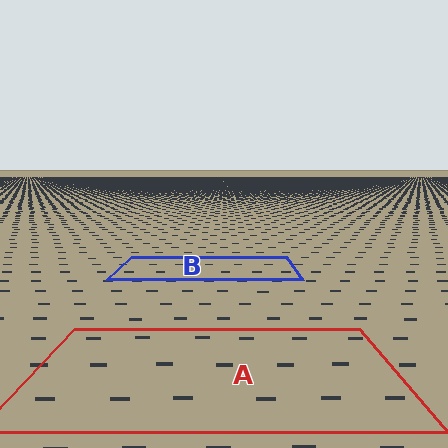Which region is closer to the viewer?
Region A is closer. The texture elements there are larger and more spread out.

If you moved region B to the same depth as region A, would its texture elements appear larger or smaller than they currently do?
They would appear larger. At a closer depth, the same texture elements are projected at a bigger on-screen size.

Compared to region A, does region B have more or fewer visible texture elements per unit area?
Region B has more texture elements per unit area — they are packed more densely because it is farther away.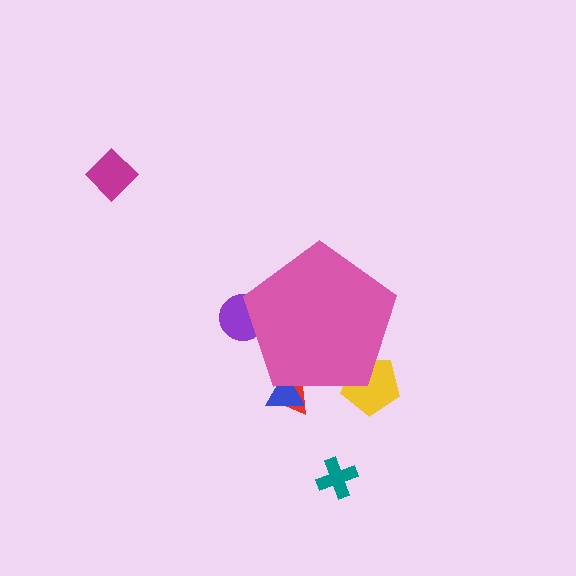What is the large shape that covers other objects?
A pink pentagon.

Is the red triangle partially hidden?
Yes, the red triangle is partially hidden behind the pink pentagon.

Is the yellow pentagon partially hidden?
Yes, the yellow pentagon is partially hidden behind the pink pentagon.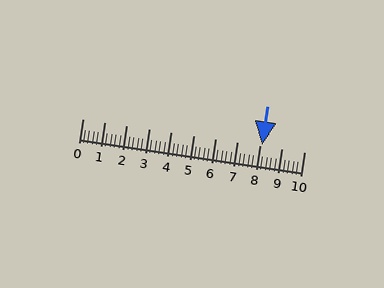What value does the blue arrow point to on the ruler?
The blue arrow points to approximately 8.1.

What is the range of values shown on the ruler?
The ruler shows values from 0 to 10.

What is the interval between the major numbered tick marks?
The major tick marks are spaced 1 units apart.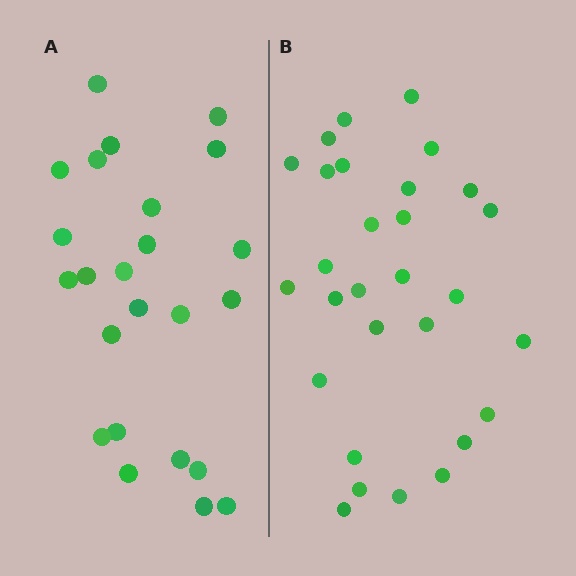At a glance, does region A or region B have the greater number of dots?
Region B (the right region) has more dots.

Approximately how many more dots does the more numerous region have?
Region B has about 5 more dots than region A.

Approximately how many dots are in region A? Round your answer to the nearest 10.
About 20 dots. (The exact count is 24, which rounds to 20.)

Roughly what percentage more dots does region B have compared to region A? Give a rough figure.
About 20% more.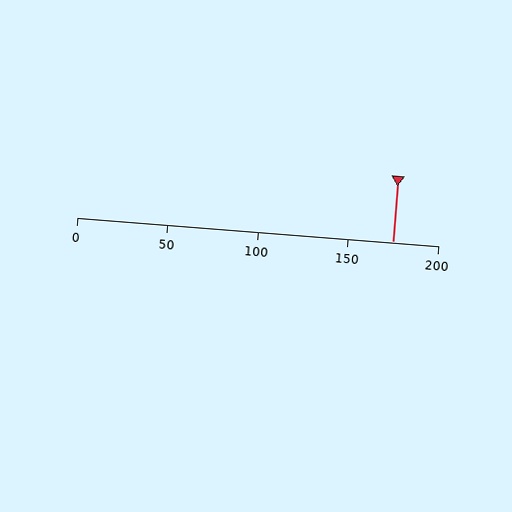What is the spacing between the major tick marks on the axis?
The major ticks are spaced 50 apart.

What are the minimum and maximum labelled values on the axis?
The axis runs from 0 to 200.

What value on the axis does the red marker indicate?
The marker indicates approximately 175.